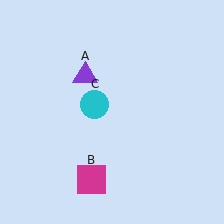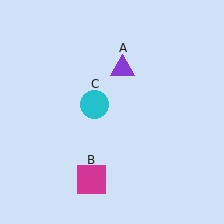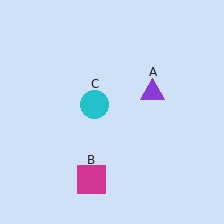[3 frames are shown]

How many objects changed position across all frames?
1 object changed position: purple triangle (object A).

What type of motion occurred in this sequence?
The purple triangle (object A) rotated clockwise around the center of the scene.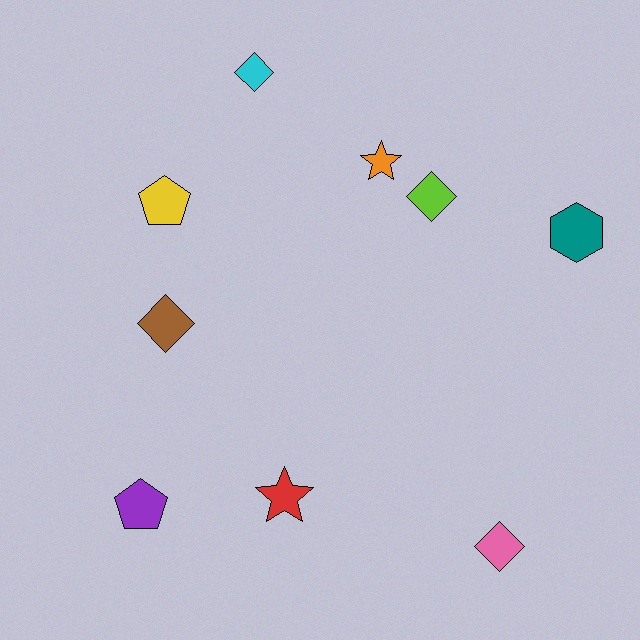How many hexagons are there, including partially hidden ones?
There is 1 hexagon.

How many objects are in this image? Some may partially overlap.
There are 9 objects.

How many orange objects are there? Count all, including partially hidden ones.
There is 1 orange object.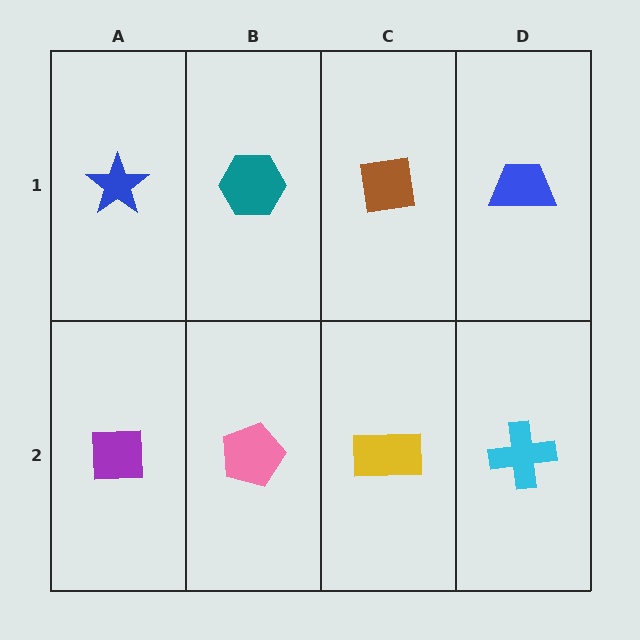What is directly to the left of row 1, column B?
A blue star.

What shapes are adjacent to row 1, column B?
A pink pentagon (row 2, column B), a blue star (row 1, column A), a brown square (row 1, column C).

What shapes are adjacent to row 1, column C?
A yellow rectangle (row 2, column C), a teal hexagon (row 1, column B), a blue trapezoid (row 1, column D).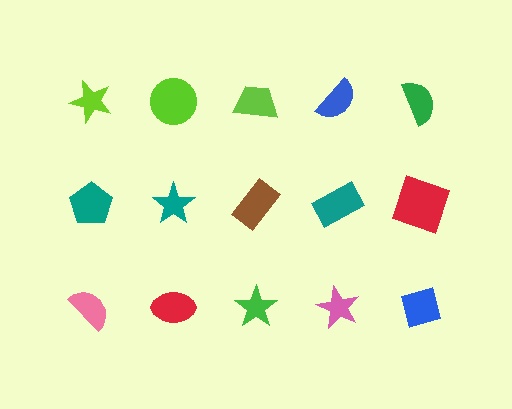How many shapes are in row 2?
5 shapes.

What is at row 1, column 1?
A lime star.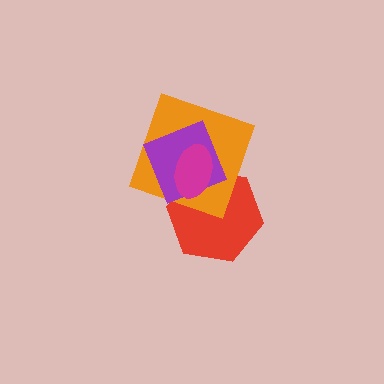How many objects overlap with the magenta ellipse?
3 objects overlap with the magenta ellipse.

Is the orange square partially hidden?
Yes, it is partially covered by another shape.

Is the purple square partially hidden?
Yes, it is partially covered by another shape.